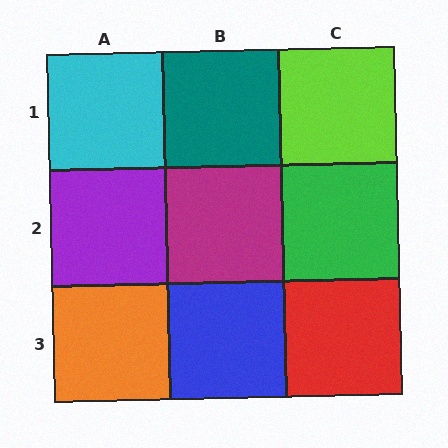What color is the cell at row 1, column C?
Lime.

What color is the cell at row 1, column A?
Cyan.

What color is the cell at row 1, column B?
Teal.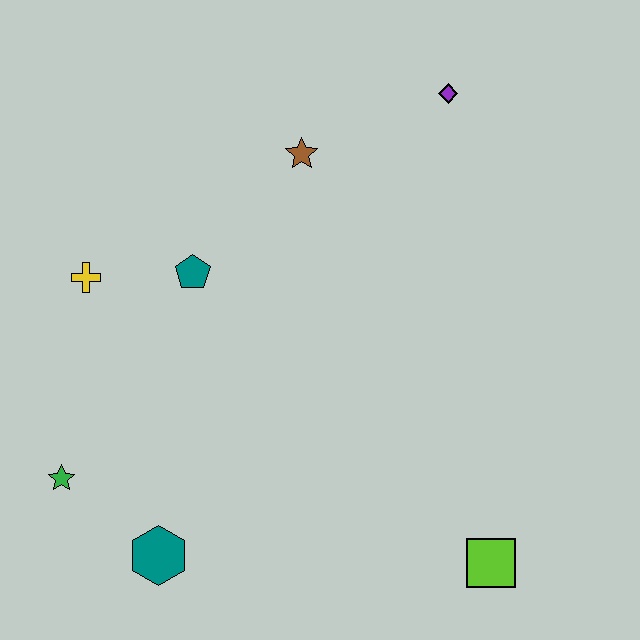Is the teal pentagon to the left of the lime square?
Yes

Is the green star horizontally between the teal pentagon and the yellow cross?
No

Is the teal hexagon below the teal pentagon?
Yes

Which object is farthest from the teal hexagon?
The purple diamond is farthest from the teal hexagon.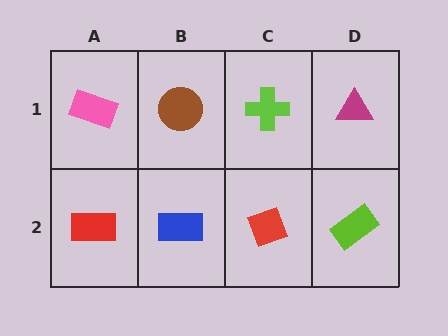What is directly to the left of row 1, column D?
A lime cross.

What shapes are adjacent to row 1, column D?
A lime rectangle (row 2, column D), a lime cross (row 1, column C).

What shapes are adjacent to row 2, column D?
A magenta triangle (row 1, column D), a red diamond (row 2, column C).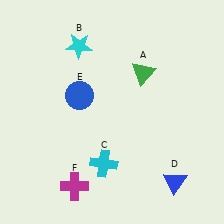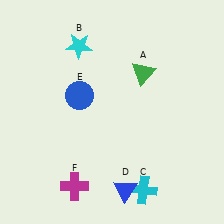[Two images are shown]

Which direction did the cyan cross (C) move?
The cyan cross (C) moved right.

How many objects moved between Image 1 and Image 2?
2 objects moved between the two images.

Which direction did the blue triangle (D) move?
The blue triangle (D) moved left.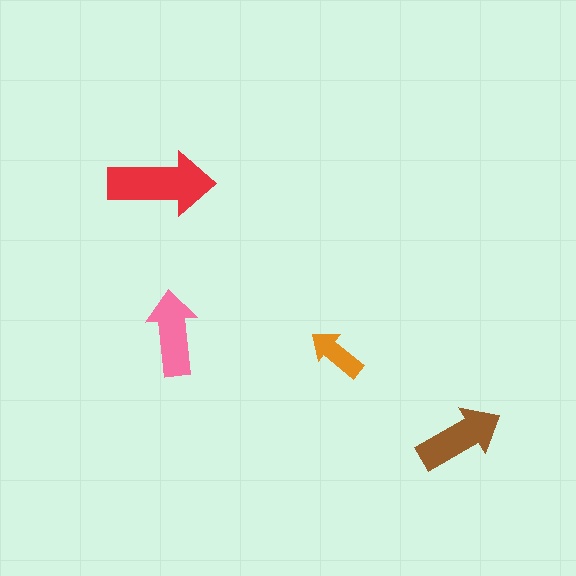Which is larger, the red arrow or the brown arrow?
The red one.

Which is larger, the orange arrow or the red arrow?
The red one.